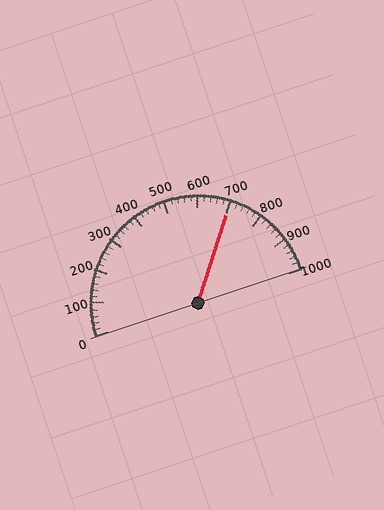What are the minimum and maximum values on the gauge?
The gauge ranges from 0 to 1000.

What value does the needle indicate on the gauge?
The needle indicates approximately 700.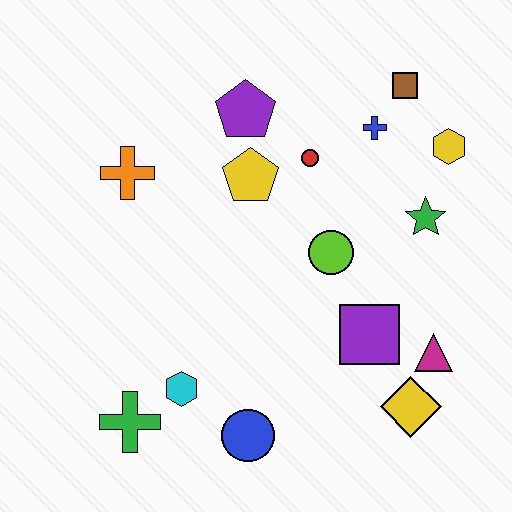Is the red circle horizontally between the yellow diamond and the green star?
No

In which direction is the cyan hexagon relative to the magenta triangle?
The cyan hexagon is to the left of the magenta triangle.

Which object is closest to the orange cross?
The yellow pentagon is closest to the orange cross.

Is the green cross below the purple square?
Yes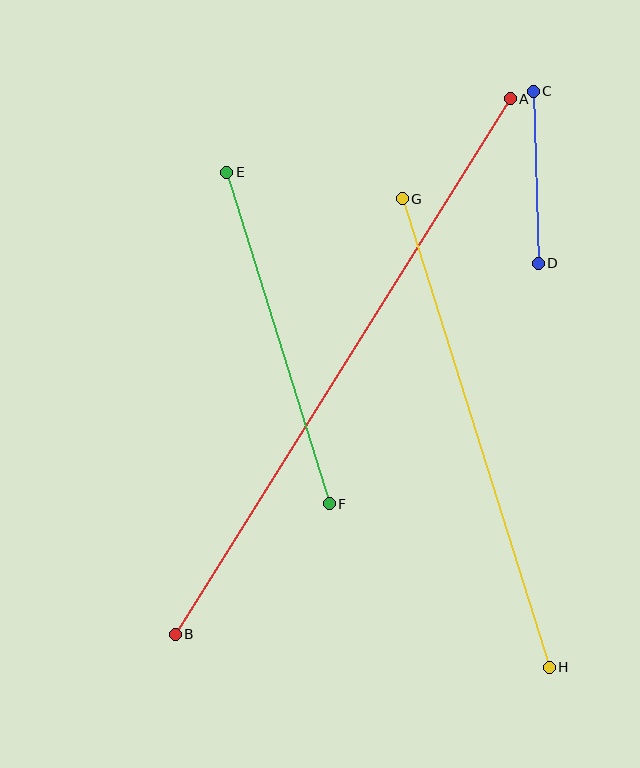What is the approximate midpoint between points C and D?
The midpoint is at approximately (536, 177) pixels.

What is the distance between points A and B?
The distance is approximately 632 pixels.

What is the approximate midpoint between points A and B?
The midpoint is at approximately (343, 367) pixels.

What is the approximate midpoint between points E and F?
The midpoint is at approximately (278, 338) pixels.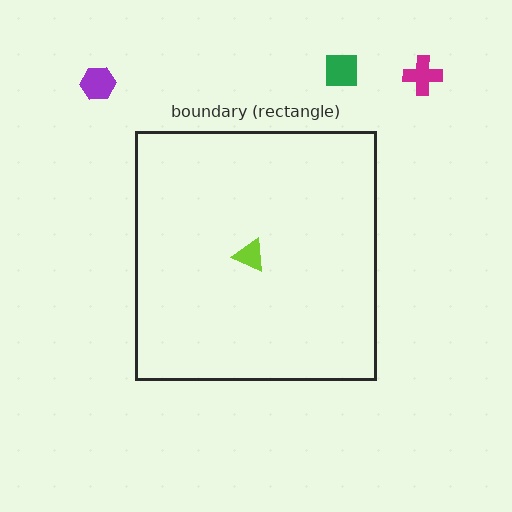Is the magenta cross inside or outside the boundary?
Outside.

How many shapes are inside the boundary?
1 inside, 3 outside.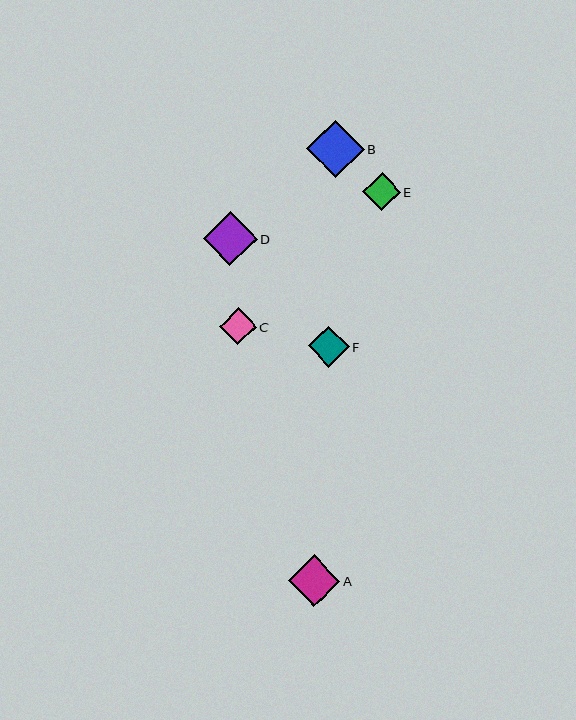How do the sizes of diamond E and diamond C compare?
Diamond E and diamond C are approximately the same size.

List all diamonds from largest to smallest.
From largest to smallest: B, D, A, F, E, C.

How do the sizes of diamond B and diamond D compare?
Diamond B and diamond D are approximately the same size.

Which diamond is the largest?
Diamond B is the largest with a size of approximately 58 pixels.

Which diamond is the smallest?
Diamond C is the smallest with a size of approximately 37 pixels.